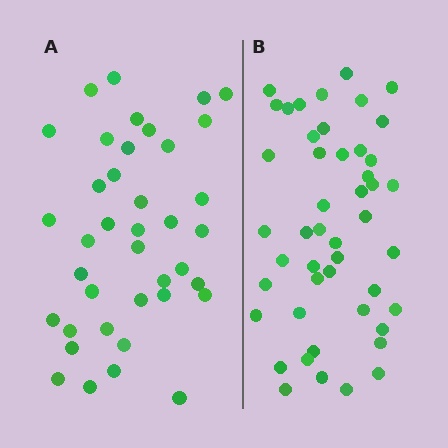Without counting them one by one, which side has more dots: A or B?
Region B (the right region) has more dots.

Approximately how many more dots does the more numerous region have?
Region B has roughly 8 or so more dots than region A.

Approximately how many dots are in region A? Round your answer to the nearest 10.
About 40 dots. (The exact count is 39, which rounds to 40.)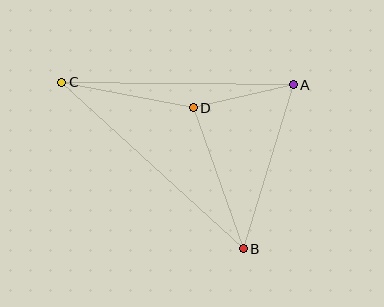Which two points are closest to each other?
Points A and D are closest to each other.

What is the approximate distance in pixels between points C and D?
The distance between C and D is approximately 134 pixels.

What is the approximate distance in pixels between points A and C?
The distance between A and C is approximately 231 pixels.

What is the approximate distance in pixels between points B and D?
The distance between B and D is approximately 150 pixels.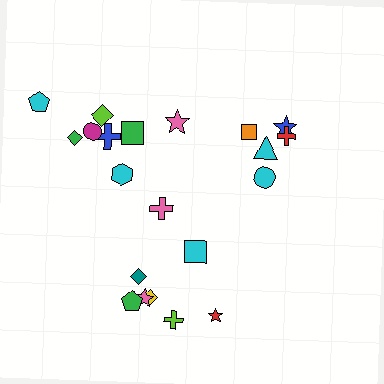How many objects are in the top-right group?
There are 5 objects.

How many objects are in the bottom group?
There are 8 objects.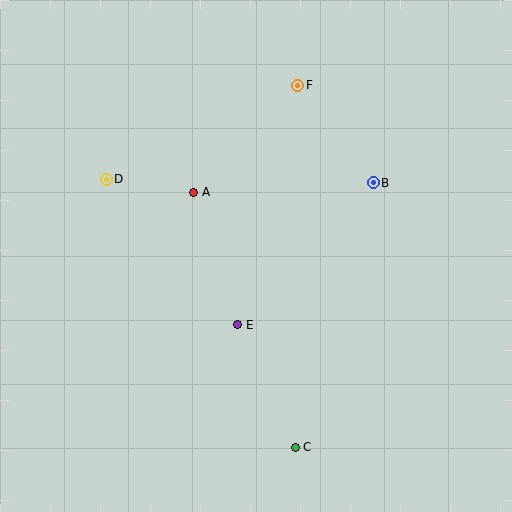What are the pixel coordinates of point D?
Point D is at (106, 179).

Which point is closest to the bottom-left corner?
Point C is closest to the bottom-left corner.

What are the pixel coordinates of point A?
Point A is at (194, 192).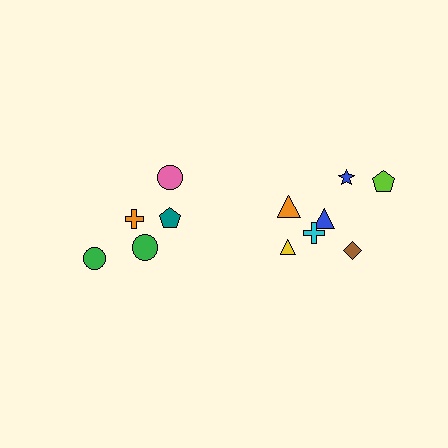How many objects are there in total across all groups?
There are 12 objects.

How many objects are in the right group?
There are 7 objects.